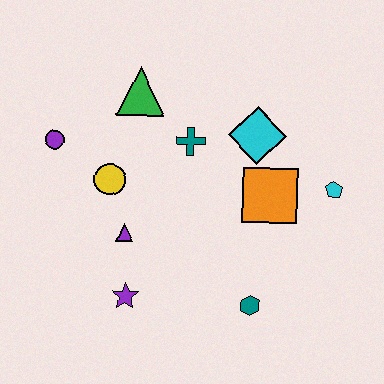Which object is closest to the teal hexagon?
The orange square is closest to the teal hexagon.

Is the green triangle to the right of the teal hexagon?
No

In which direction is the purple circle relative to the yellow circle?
The purple circle is to the left of the yellow circle.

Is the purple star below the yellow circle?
Yes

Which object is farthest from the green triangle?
The teal hexagon is farthest from the green triangle.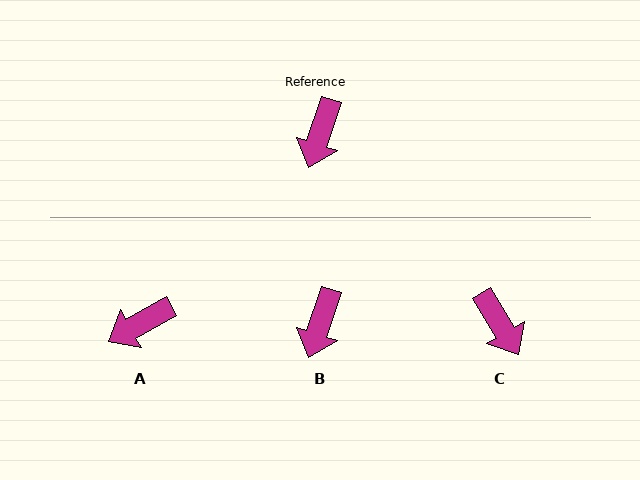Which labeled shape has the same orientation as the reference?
B.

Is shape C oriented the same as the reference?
No, it is off by about 49 degrees.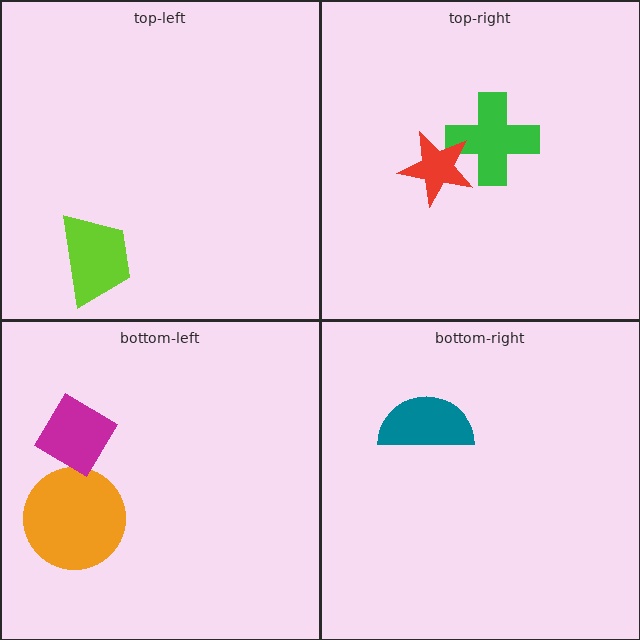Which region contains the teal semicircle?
The bottom-right region.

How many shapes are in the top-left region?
1.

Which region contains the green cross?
The top-right region.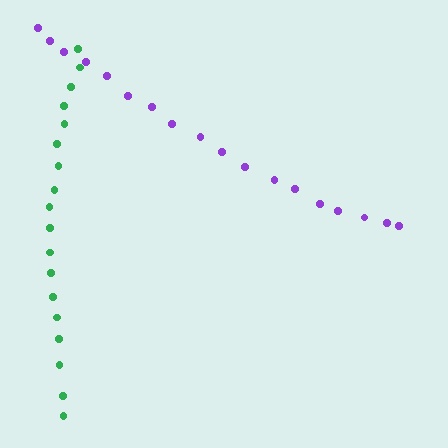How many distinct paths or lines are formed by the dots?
There are 2 distinct paths.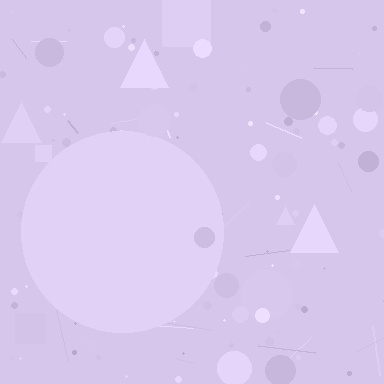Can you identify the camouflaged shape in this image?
The camouflaged shape is a circle.